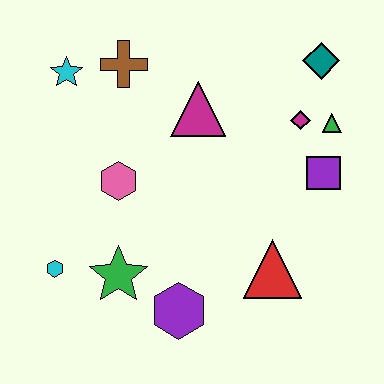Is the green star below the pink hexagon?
Yes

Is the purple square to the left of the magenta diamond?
No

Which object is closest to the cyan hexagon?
The green star is closest to the cyan hexagon.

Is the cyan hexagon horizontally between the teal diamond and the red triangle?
No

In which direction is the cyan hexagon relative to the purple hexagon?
The cyan hexagon is to the left of the purple hexagon.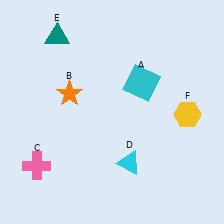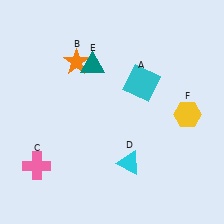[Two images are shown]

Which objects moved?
The objects that moved are: the orange star (B), the teal triangle (E).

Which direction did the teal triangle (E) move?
The teal triangle (E) moved right.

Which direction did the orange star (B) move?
The orange star (B) moved up.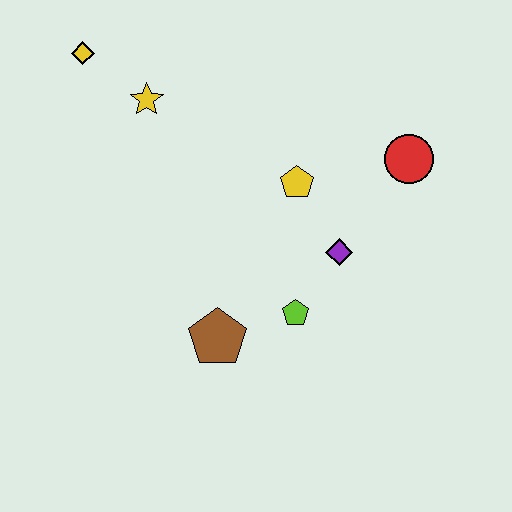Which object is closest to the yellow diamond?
The yellow star is closest to the yellow diamond.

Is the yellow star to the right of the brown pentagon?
No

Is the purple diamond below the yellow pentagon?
Yes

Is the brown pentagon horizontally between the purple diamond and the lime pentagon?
No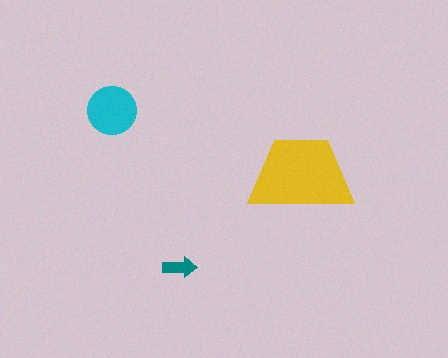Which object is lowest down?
The teal arrow is bottommost.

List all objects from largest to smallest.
The yellow trapezoid, the cyan circle, the teal arrow.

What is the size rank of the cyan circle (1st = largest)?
2nd.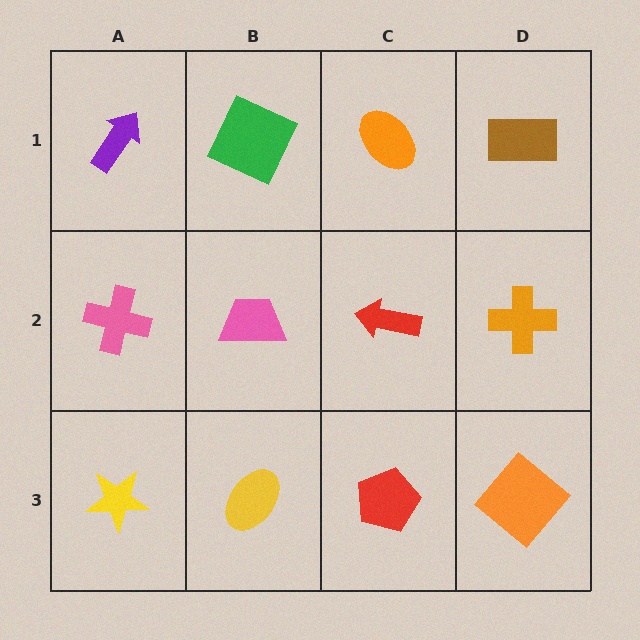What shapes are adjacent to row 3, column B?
A pink trapezoid (row 2, column B), a yellow star (row 3, column A), a red pentagon (row 3, column C).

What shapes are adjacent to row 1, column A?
A pink cross (row 2, column A), a green square (row 1, column B).